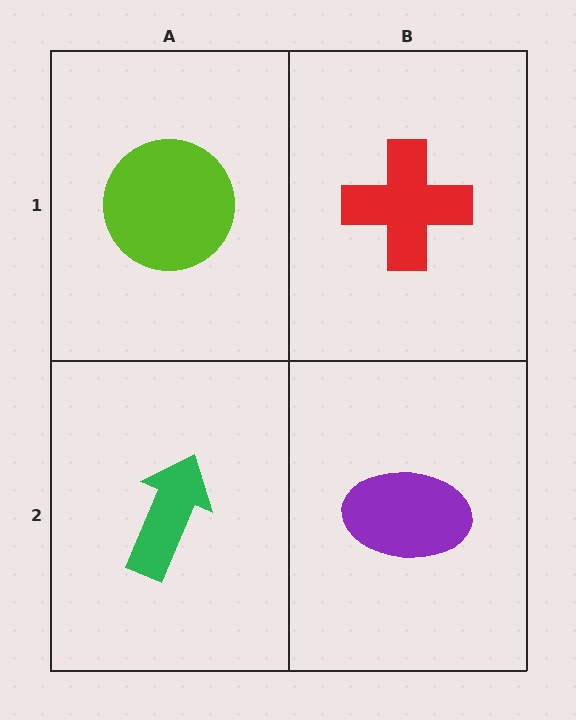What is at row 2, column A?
A green arrow.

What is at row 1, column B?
A red cross.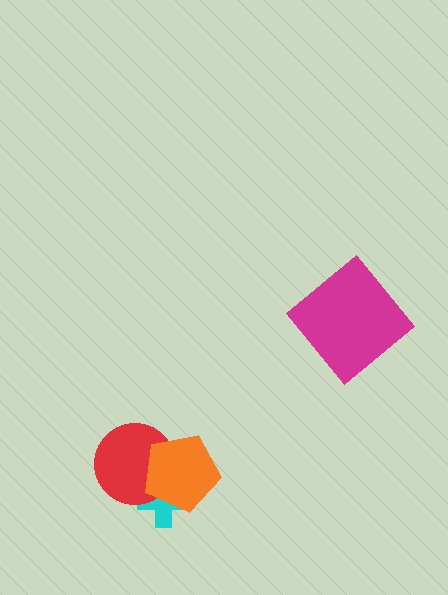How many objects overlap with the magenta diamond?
0 objects overlap with the magenta diamond.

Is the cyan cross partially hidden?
Yes, it is partially covered by another shape.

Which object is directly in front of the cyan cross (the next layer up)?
The red circle is directly in front of the cyan cross.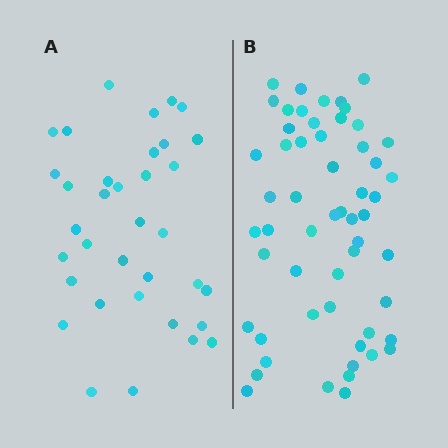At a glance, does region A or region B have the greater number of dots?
Region B (the right region) has more dots.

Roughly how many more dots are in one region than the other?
Region B has approximately 20 more dots than region A.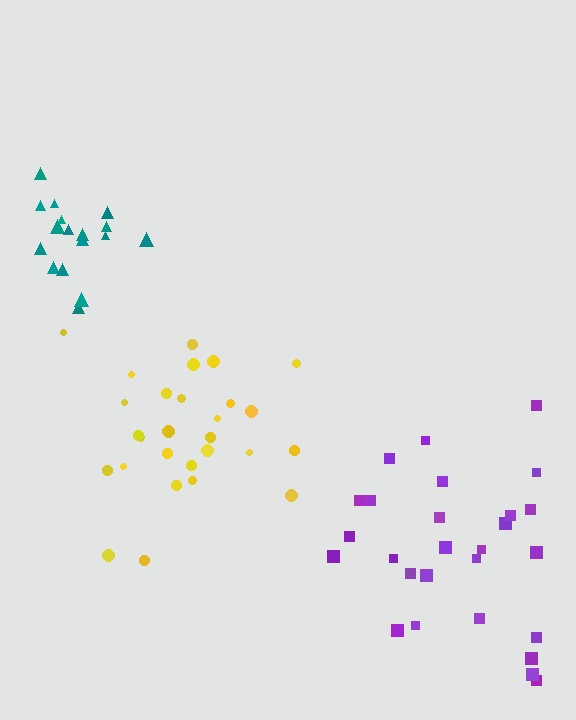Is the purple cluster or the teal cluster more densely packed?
Teal.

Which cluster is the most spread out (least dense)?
Purple.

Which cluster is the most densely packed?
Teal.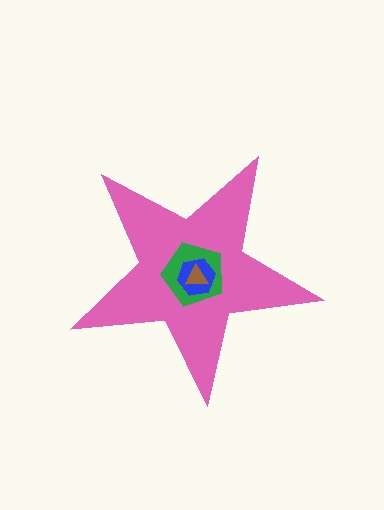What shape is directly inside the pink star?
The green pentagon.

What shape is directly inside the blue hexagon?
The brown triangle.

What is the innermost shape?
The brown triangle.